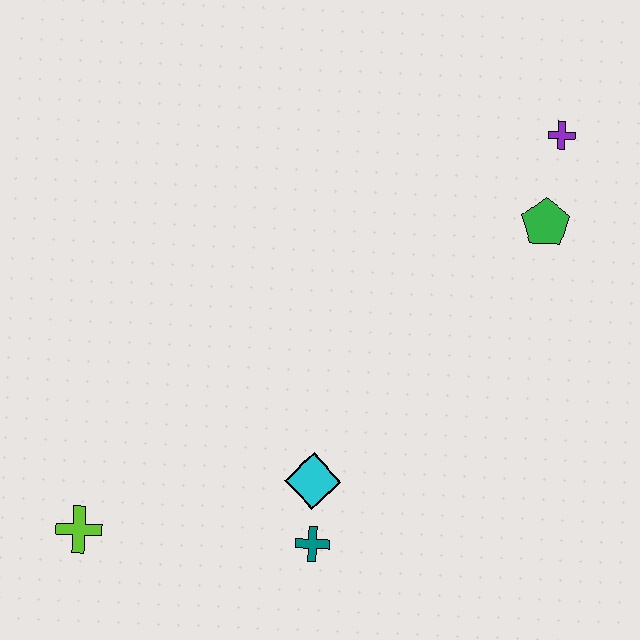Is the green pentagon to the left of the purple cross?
Yes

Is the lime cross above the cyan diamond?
No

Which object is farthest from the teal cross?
The purple cross is farthest from the teal cross.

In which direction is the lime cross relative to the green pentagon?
The lime cross is to the left of the green pentagon.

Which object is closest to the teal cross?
The cyan diamond is closest to the teal cross.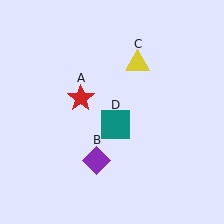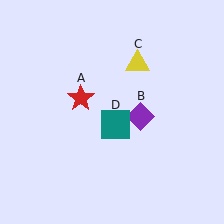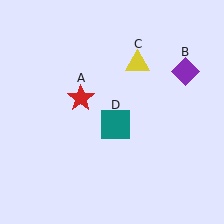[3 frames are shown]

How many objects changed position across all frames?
1 object changed position: purple diamond (object B).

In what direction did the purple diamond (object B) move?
The purple diamond (object B) moved up and to the right.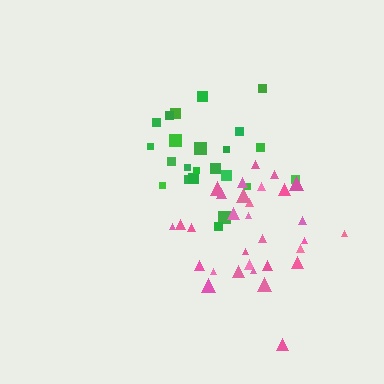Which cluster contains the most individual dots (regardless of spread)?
Pink (31).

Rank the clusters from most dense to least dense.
pink, green.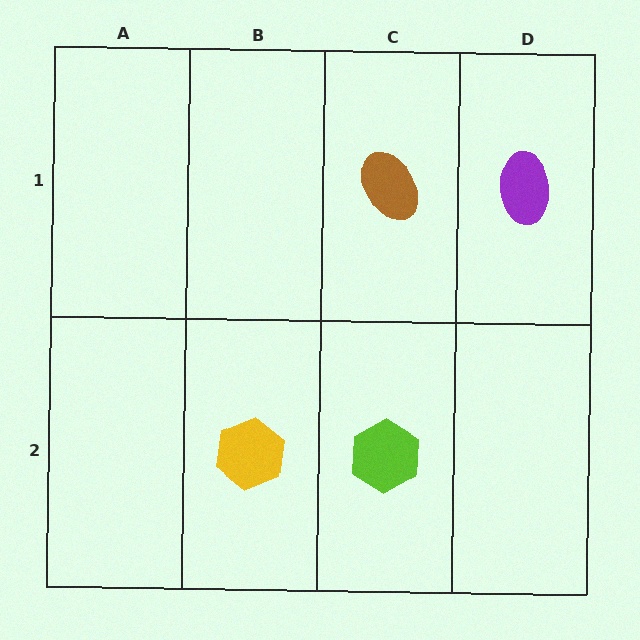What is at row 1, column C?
A brown ellipse.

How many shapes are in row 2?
2 shapes.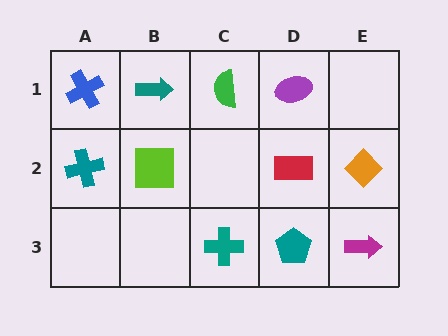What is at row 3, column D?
A teal pentagon.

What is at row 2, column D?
A red rectangle.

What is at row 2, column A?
A teal cross.